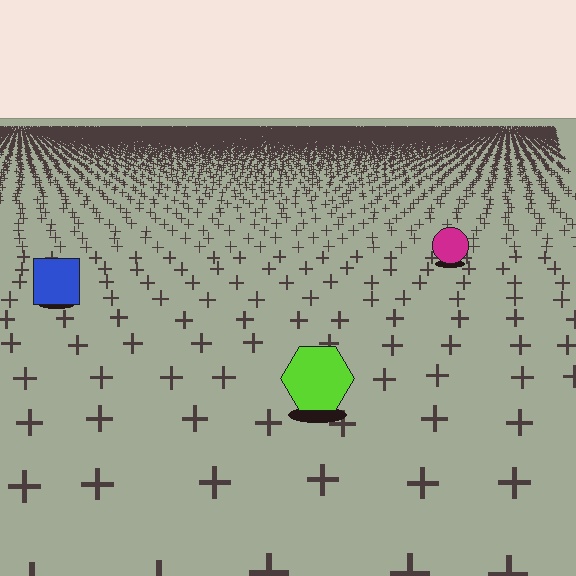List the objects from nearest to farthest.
From nearest to farthest: the lime hexagon, the blue square, the magenta circle.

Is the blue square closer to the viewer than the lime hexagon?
No. The lime hexagon is closer — you can tell from the texture gradient: the ground texture is coarser near it.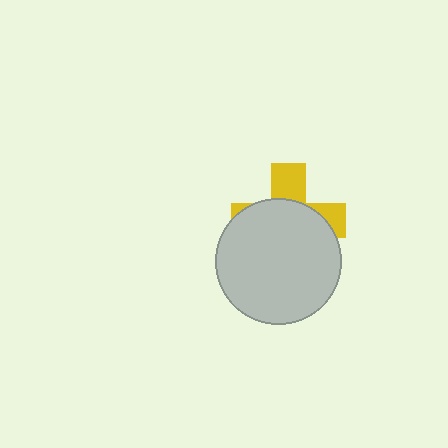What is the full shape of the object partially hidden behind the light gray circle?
The partially hidden object is a yellow cross.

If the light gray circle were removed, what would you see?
You would see the complete yellow cross.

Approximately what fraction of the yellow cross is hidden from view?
Roughly 69% of the yellow cross is hidden behind the light gray circle.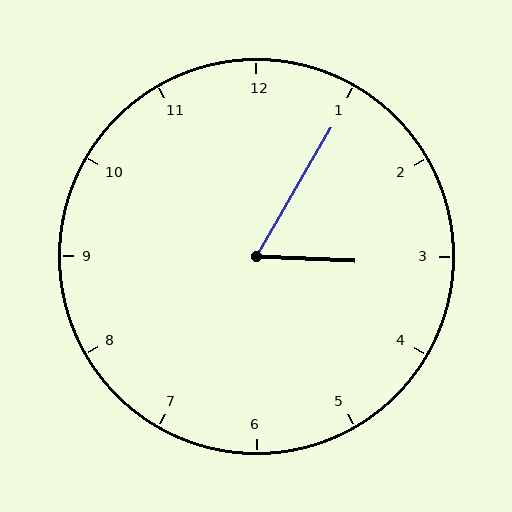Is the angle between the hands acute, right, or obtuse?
It is acute.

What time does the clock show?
3:05.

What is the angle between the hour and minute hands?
Approximately 62 degrees.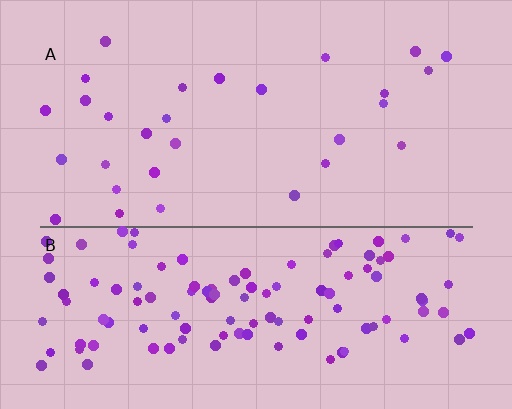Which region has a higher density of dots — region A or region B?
B (the bottom).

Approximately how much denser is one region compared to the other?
Approximately 4.0× — region B over region A.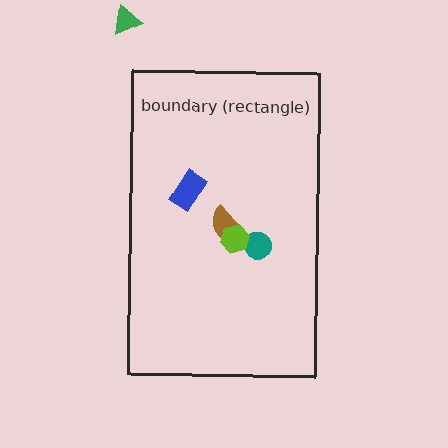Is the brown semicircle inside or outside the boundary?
Inside.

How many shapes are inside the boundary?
4 inside, 1 outside.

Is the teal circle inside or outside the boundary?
Inside.